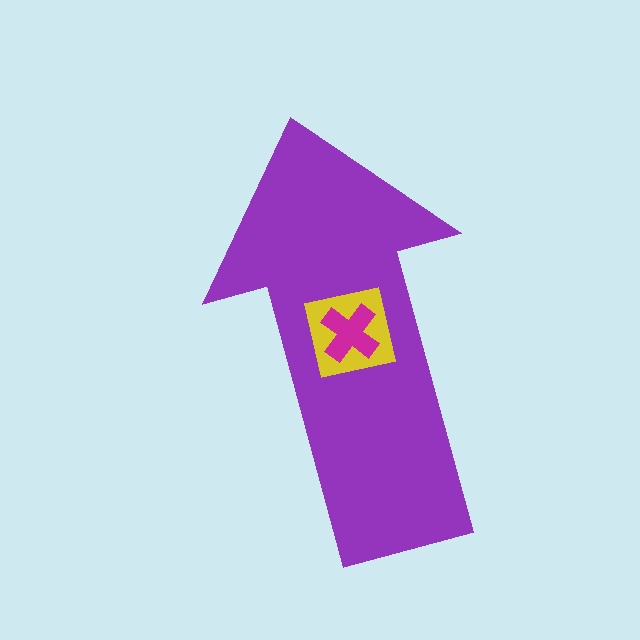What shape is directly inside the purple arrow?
The yellow square.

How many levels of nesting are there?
3.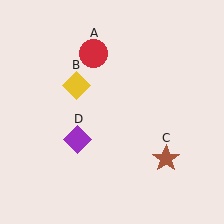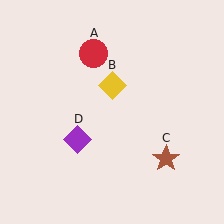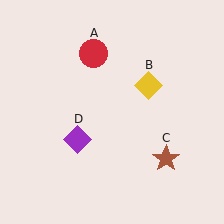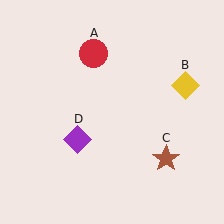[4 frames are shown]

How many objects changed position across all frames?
1 object changed position: yellow diamond (object B).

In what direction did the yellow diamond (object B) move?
The yellow diamond (object B) moved right.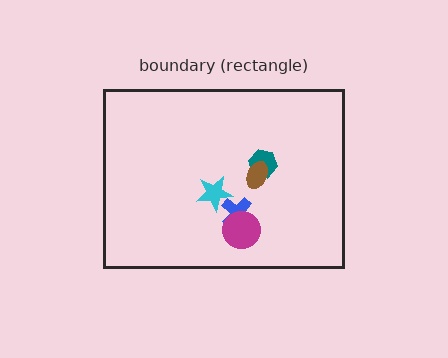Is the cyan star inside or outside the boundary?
Inside.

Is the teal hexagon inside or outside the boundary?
Inside.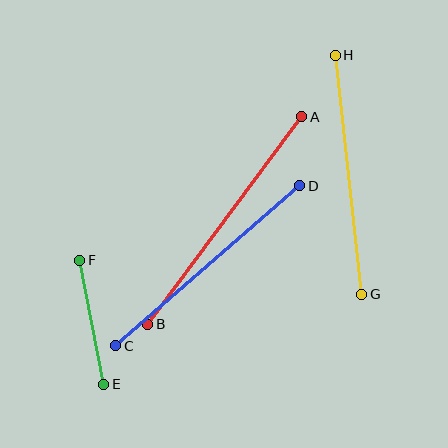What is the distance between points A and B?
The distance is approximately 259 pixels.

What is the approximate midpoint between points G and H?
The midpoint is at approximately (348, 175) pixels.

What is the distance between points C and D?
The distance is approximately 244 pixels.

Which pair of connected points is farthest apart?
Points A and B are farthest apart.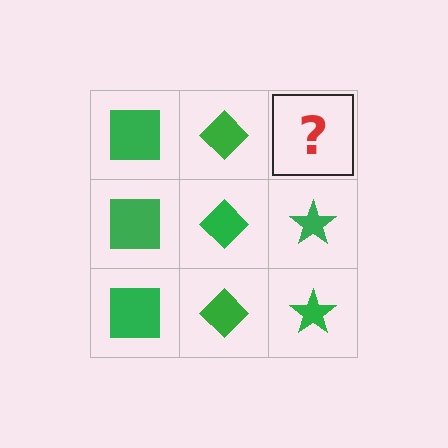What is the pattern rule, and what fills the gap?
The rule is that each column has a consistent shape. The gap should be filled with a green star.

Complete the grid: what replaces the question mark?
The question mark should be replaced with a green star.